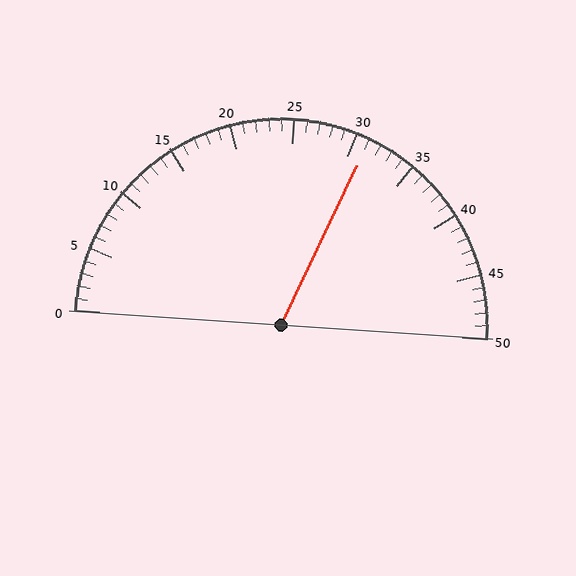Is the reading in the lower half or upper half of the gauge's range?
The reading is in the upper half of the range (0 to 50).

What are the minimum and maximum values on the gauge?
The gauge ranges from 0 to 50.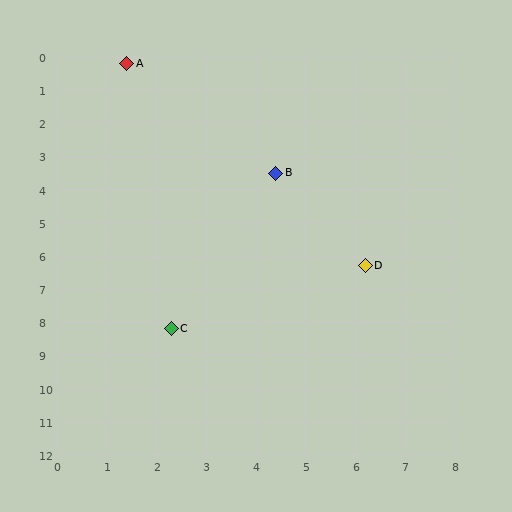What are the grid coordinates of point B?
Point B is at approximately (4.4, 3.5).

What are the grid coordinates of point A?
Point A is at approximately (1.4, 0.2).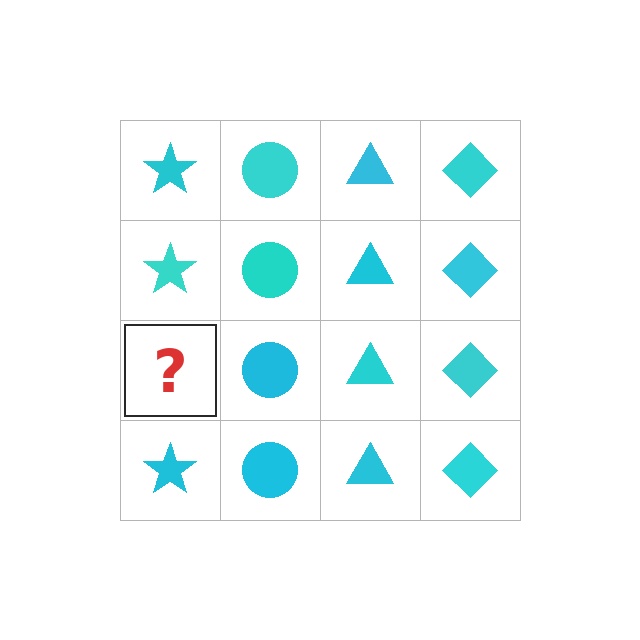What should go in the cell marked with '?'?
The missing cell should contain a cyan star.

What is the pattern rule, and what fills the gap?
The rule is that each column has a consistent shape. The gap should be filled with a cyan star.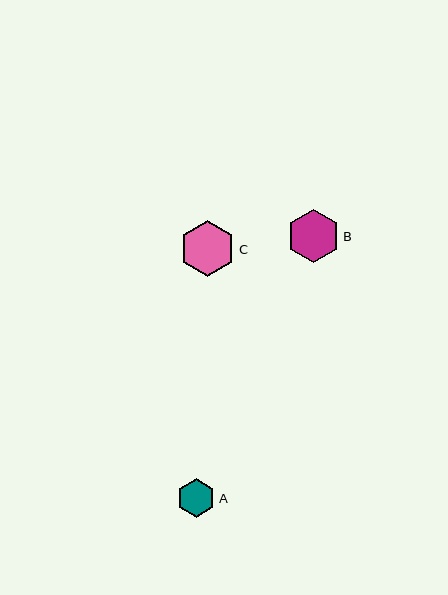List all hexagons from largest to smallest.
From largest to smallest: C, B, A.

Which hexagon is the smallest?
Hexagon A is the smallest with a size of approximately 39 pixels.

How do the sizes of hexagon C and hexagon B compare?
Hexagon C and hexagon B are approximately the same size.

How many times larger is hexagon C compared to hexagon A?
Hexagon C is approximately 1.4 times the size of hexagon A.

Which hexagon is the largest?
Hexagon C is the largest with a size of approximately 55 pixels.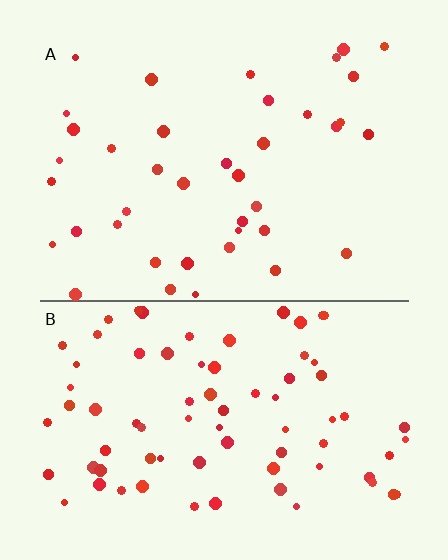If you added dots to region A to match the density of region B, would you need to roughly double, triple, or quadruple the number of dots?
Approximately double.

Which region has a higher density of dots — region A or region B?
B (the bottom).